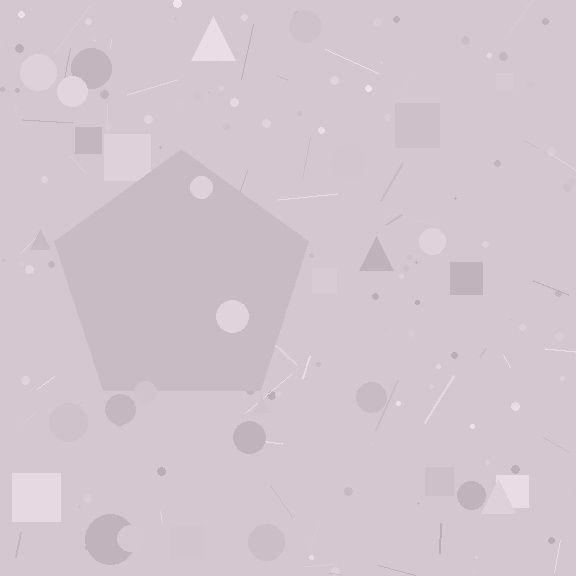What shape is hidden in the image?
A pentagon is hidden in the image.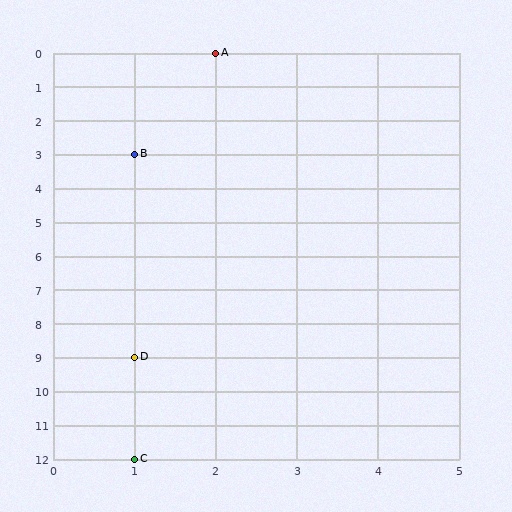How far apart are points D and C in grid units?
Points D and C are 3 rows apart.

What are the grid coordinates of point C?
Point C is at grid coordinates (1, 12).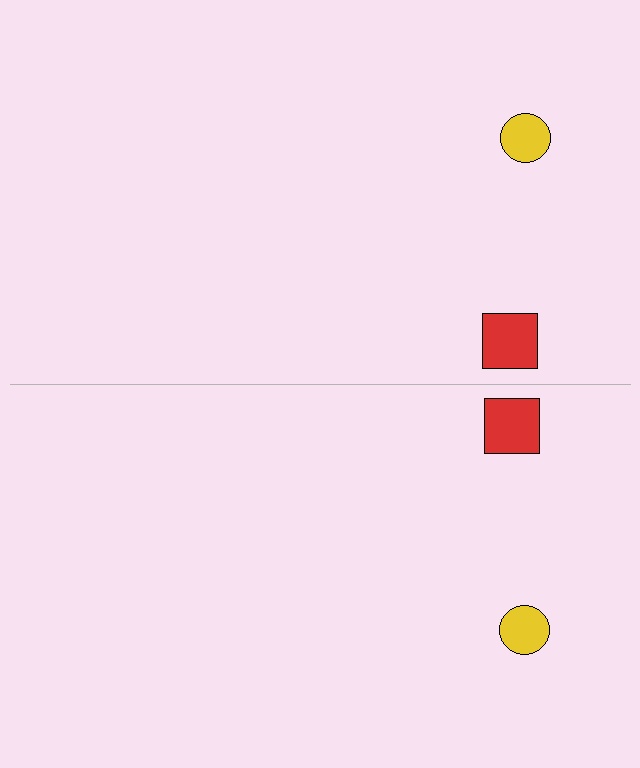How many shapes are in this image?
There are 4 shapes in this image.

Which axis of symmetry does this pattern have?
The pattern has a horizontal axis of symmetry running through the center of the image.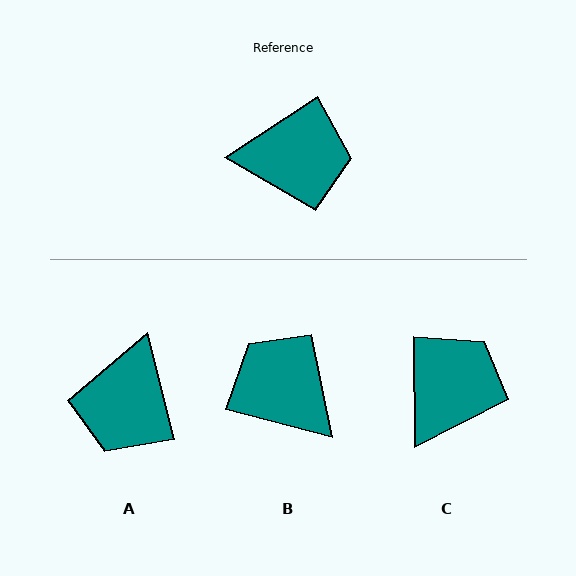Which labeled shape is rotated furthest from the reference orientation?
B, about 132 degrees away.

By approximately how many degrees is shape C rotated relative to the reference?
Approximately 57 degrees counter-clockwise.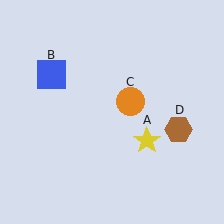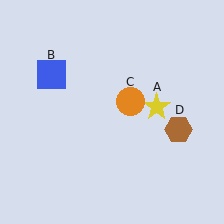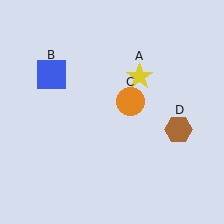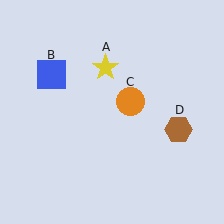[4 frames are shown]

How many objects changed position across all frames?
1 object changed position: yellow star (object A).